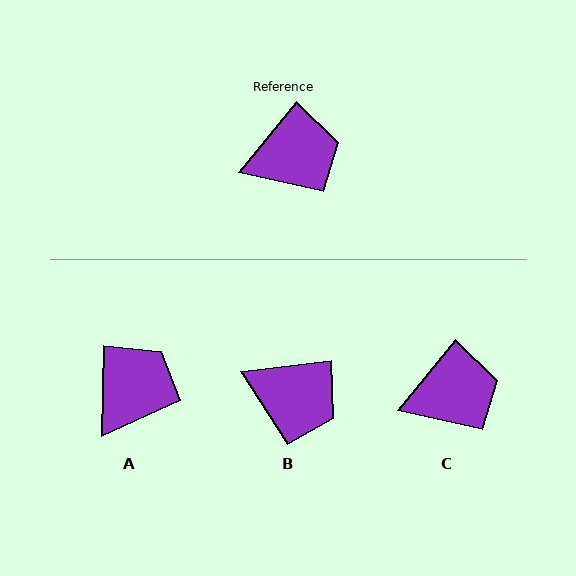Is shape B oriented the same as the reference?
No, it is off by about 44 degrees.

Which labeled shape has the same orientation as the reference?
C.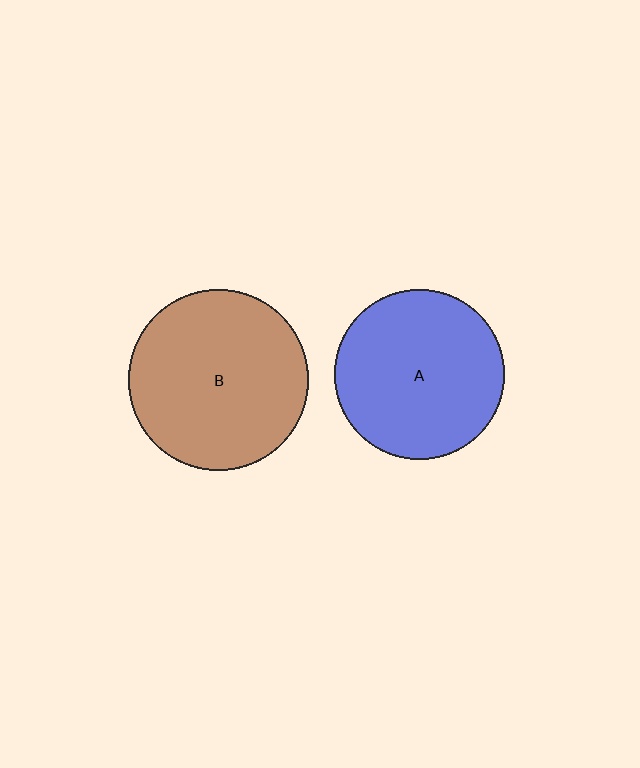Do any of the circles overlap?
No, none of the circles overlap.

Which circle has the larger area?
Circle B (brown).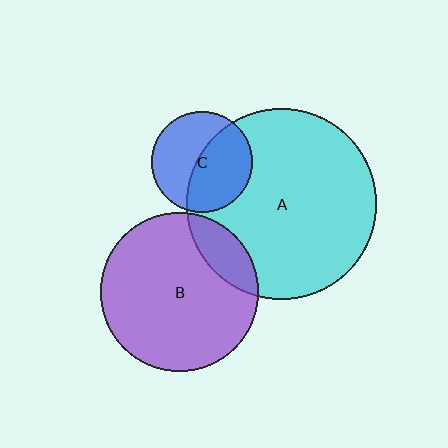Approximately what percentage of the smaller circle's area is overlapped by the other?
Approximately 15%.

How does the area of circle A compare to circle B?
Approximately 1.5 times.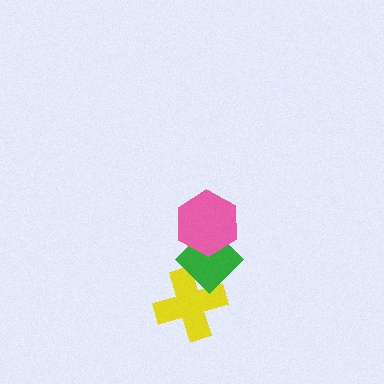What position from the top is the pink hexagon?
The pink hexagon is 1st from the top.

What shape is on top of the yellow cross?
The green diamond is on top of the yellow cross.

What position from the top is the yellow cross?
The yellow cross is 3rd from the top.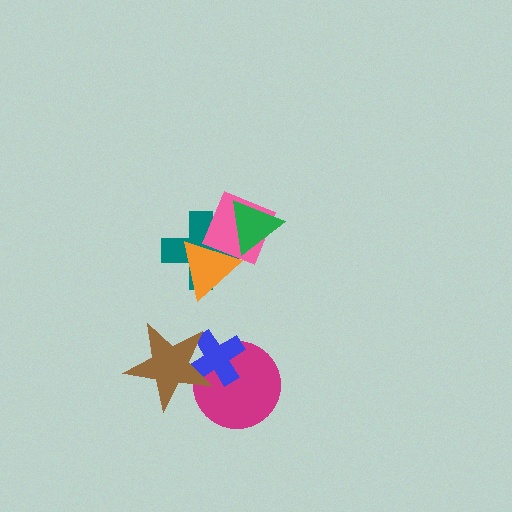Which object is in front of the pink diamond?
The green triangle is in front of the pink diamond.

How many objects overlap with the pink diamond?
3 objects overlap with the pink diamond.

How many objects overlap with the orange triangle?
2 objects overlap with the orange triangle.